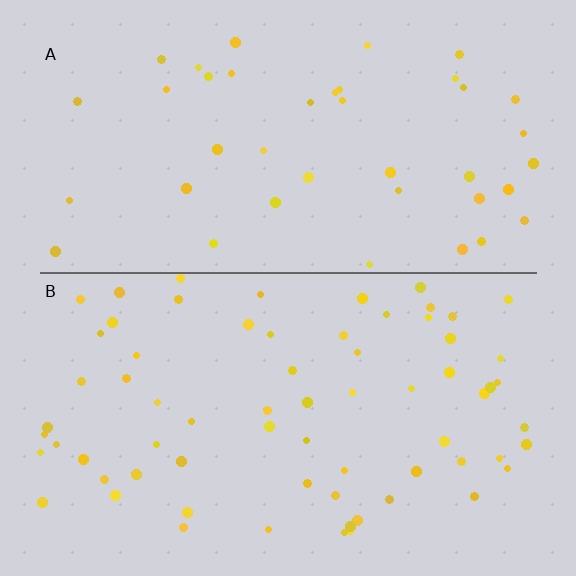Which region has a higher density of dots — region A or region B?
B (the bottom).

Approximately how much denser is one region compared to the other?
Approximately 1.7× — region B over region A.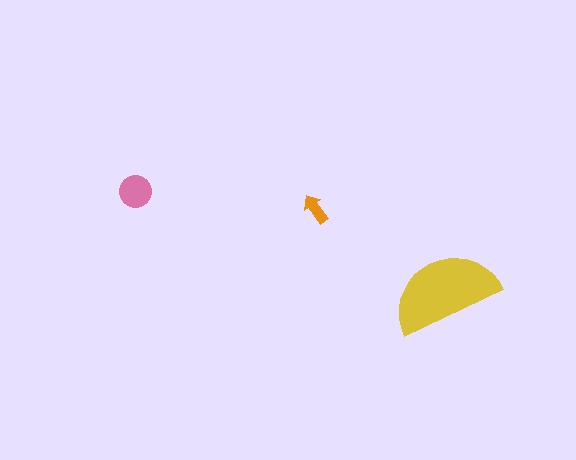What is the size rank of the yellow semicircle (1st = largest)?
1st.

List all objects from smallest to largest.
The orange arrow, the pink circle, the yellow semicircle.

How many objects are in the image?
There are 3 objects in the image.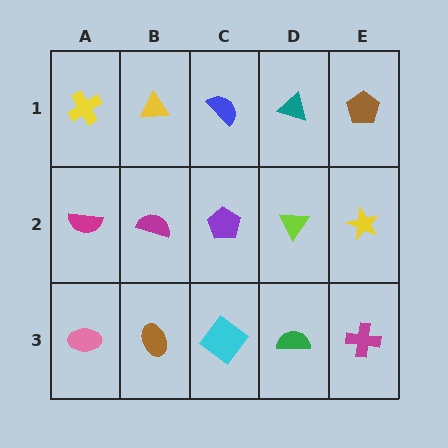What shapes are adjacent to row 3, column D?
A lime triangle (row 2, column D), a cyan diamond (row 3, column C), a magenta cross (row 3, column E).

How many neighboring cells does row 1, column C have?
3.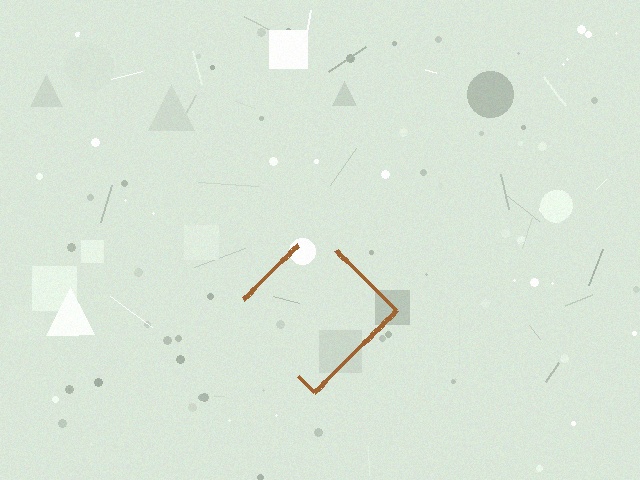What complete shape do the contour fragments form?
The contour fragments form a diamond.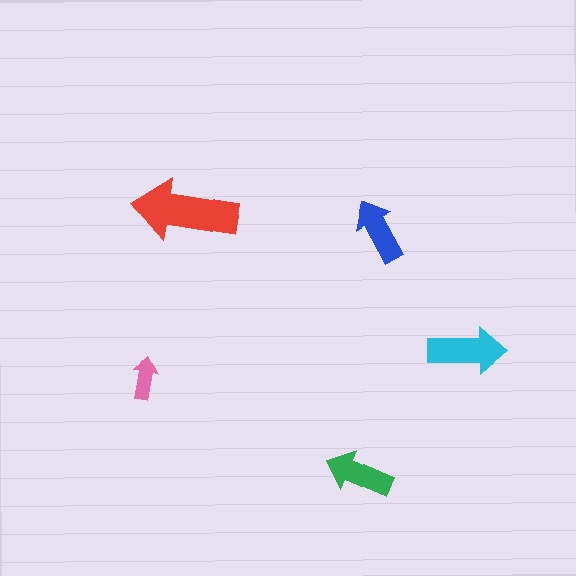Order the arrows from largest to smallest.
the red one, the cyan one, the green one, the blue one, the pink one.